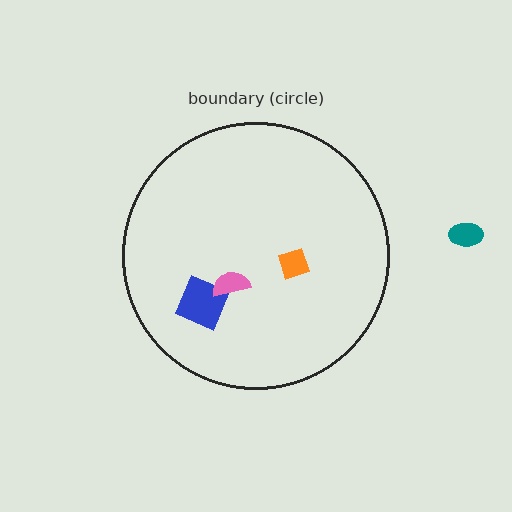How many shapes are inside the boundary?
3 inside, 1 outside.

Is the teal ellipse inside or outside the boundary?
Outside.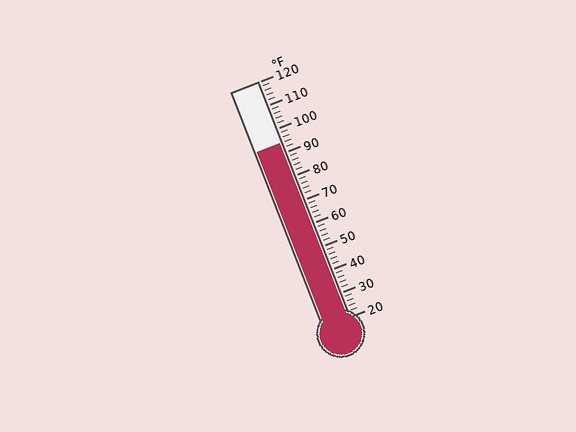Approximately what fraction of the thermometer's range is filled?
The thermometer is filled to approximately 75% of its range.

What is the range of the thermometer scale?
The thermometer scale ranges from 20°F to 120°F.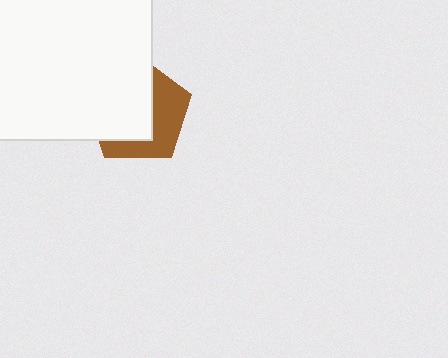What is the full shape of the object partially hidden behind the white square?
The partially hidden object is a brown pentagon.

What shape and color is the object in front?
The object in front is a white square.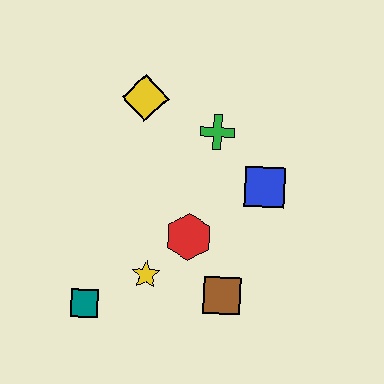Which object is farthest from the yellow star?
The yellow diamond is farthest from the yellow star.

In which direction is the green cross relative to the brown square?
The green cross is above the brown square.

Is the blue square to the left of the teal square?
No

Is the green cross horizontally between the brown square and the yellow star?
Yes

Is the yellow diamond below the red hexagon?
No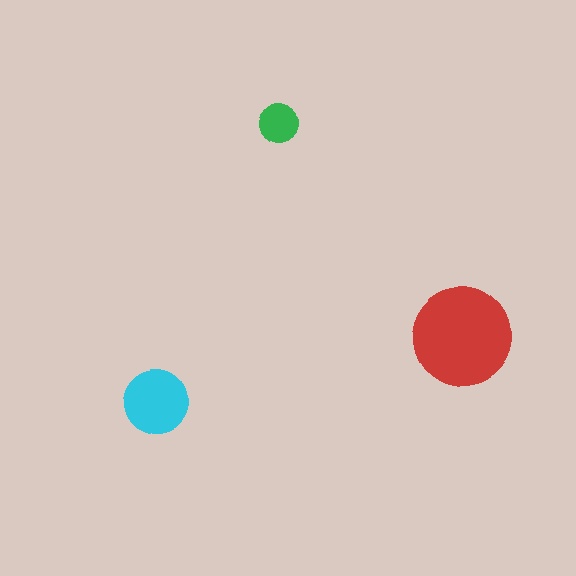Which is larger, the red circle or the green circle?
The red one.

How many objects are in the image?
There are 3 objects in the image.